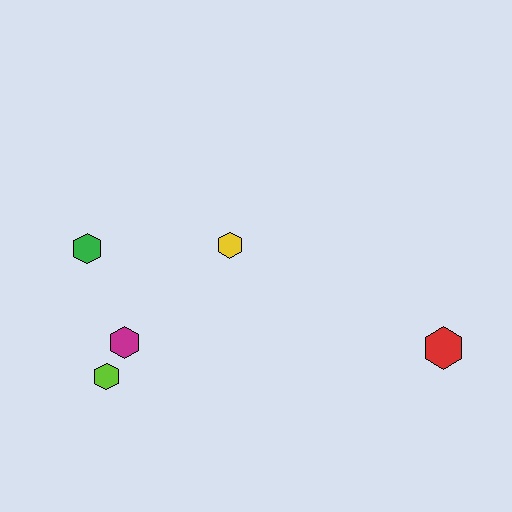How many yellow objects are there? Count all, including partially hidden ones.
There is 1 yellow object.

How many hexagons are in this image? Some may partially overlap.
There are 5 hexagons.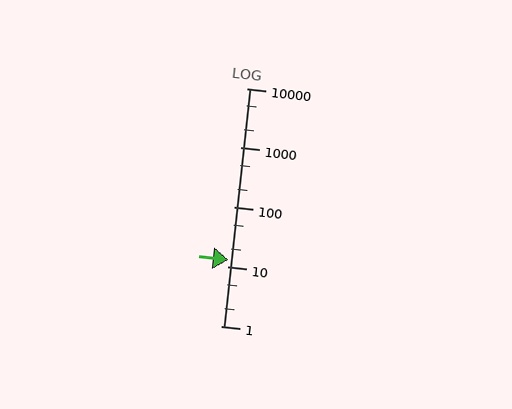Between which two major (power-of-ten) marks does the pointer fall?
The pointer is between 10 and 100.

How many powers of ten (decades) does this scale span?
The scale spans 4 decades, from 1 to 10000.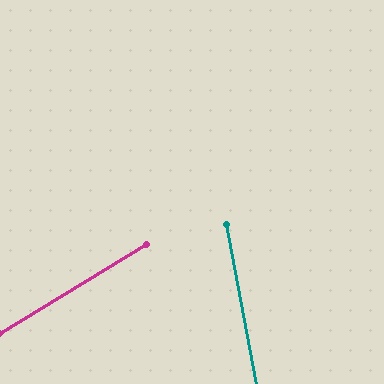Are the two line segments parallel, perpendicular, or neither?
Neither parallel nor perpendicular — they differ by about 70°.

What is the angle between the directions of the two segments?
Approximately 70 degrees.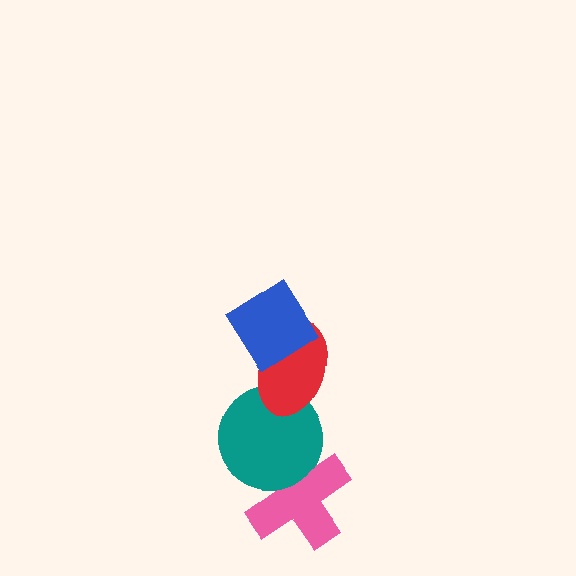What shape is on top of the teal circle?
The red ellipse is on top of the teal circle.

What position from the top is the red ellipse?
The red ellipse is 2nd from the top.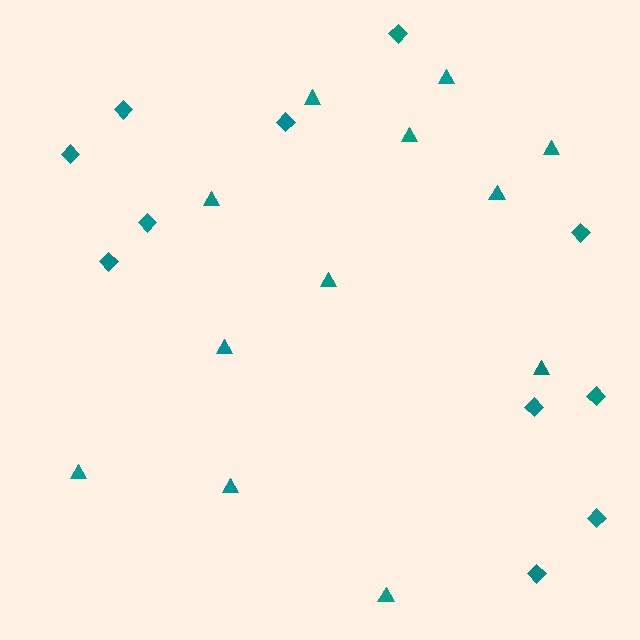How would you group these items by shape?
There are 2 groups: one group of triangles (12) and one group of diamonds (11).